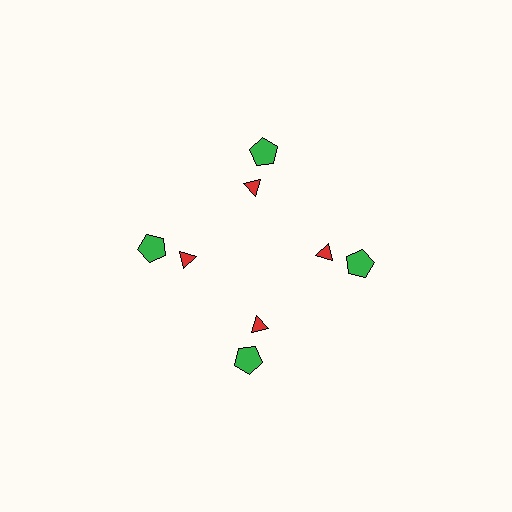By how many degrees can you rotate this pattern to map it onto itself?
The pattern maps onto itself every 90 degrees of rotation.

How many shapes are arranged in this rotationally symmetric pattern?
There are 8 shapes, arranged in 4 groups of 2.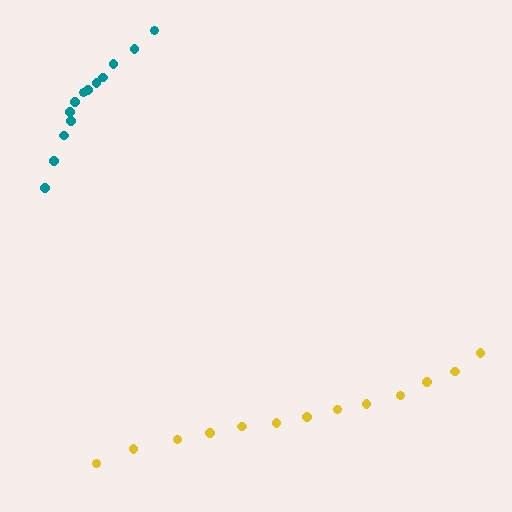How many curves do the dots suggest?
There are 2 distinct paths.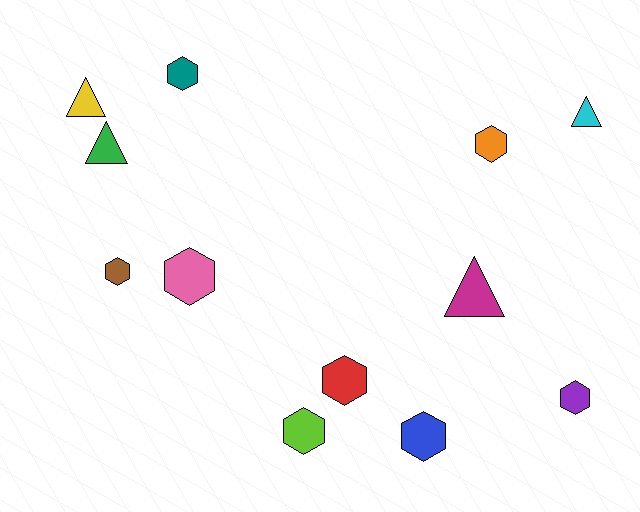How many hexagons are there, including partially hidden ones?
There are 8 hexagons.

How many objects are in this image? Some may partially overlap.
There are 12 objects.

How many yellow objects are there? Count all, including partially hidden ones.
There is 1 yellow object.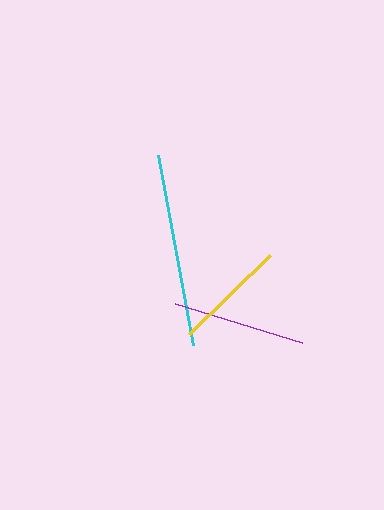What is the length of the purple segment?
The purple segment is approximately 132 pixels long.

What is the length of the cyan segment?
The cyan segment is approximately 194 pixels long.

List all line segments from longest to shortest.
From longest to shortest: cyan, purple, yellow.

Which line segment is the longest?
The cyan line is the longest at approximately 194 pixels.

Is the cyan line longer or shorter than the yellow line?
The cyan line is longer than the yellow line.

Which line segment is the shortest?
The yellow line is the shortest at approximately 113 pixels.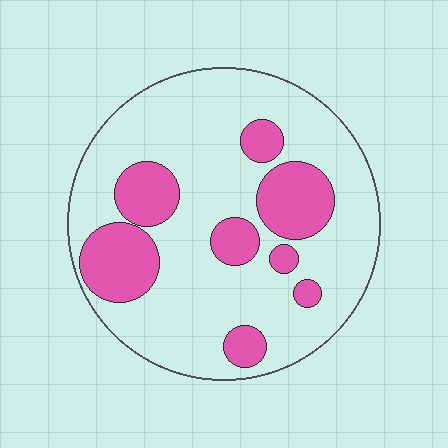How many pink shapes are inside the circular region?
8.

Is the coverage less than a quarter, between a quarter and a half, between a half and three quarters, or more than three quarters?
Between a quarter and a half.